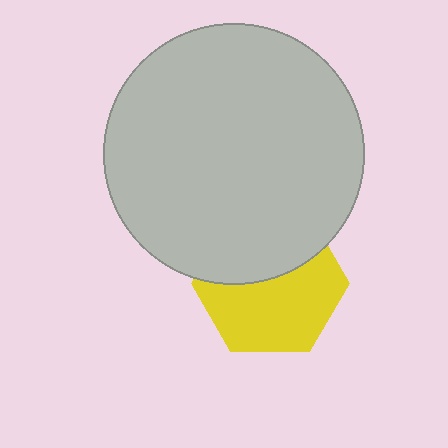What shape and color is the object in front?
The object in front is a light gray circle.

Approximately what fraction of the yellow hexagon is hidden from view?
Roughly 42% of the yellow hexagon is hidden behind the light gray circle.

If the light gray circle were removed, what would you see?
You would see the complete yellow hexagon.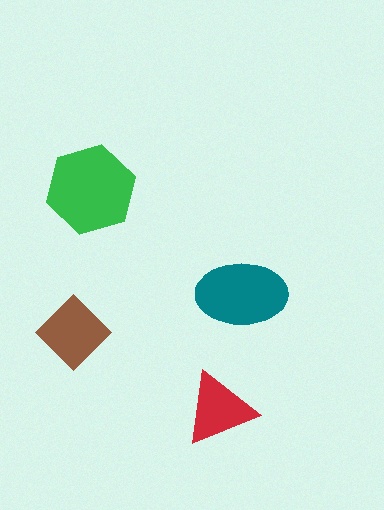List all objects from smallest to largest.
The red triangle, the brown diamond, the teal ellipse, the green hexagon.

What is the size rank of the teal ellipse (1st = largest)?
2nd.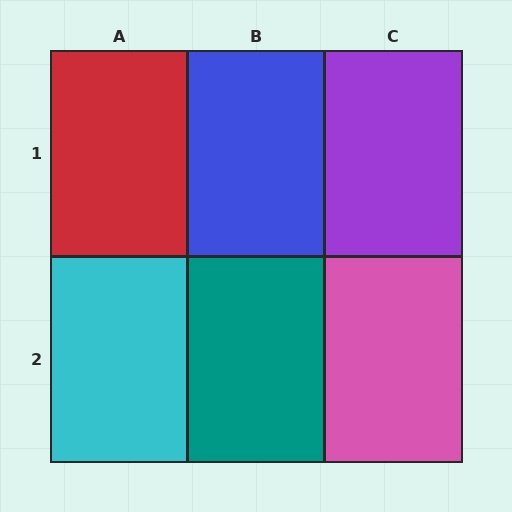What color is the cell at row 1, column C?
Purple.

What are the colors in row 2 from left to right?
Cyan, teal, pink.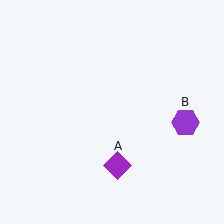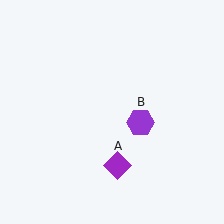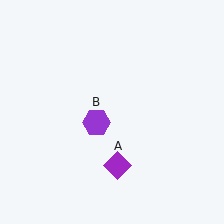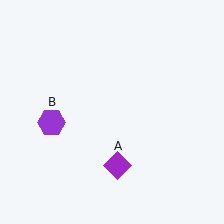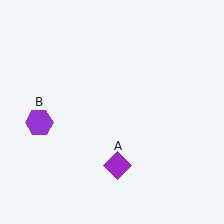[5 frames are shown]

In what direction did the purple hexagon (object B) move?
The purple hexagon (object B) moved left.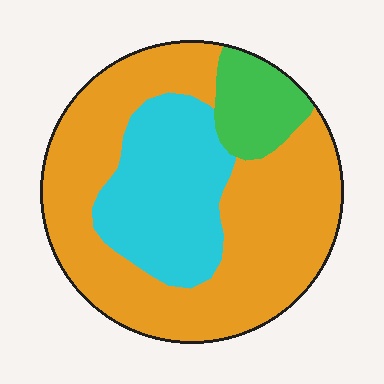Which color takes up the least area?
Green, at roughly 10%.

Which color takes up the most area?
Orange, at roughly 60%.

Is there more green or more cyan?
Cyan.